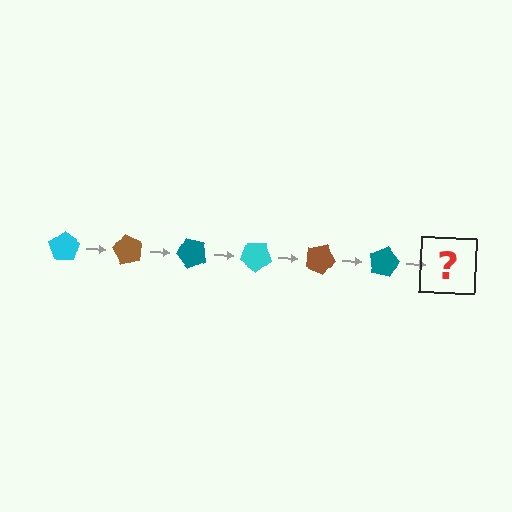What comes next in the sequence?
The next element should be a cyan pentagon, rotated 360 degrees from the start.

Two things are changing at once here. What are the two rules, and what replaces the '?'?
The two rules are that it rotates 60 degrees each step and the color cycles through cyan, brown, and teal. The '?' should be a cyan pentagon, rotated 360 degrees from the start.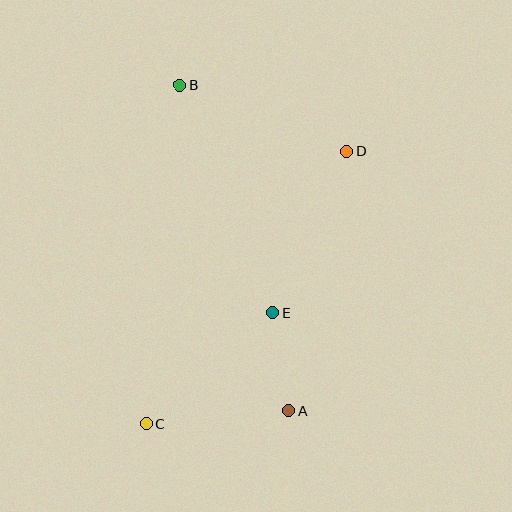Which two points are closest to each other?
Points A and E are closest to each other.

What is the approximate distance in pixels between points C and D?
The distance between C and D is approximately 338 pixels.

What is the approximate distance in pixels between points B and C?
The distance between B and C is approximately 340 pixels.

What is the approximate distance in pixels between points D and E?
The distance between D and E is approximately 178 pixels.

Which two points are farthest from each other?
Points A and B are farthest from each other.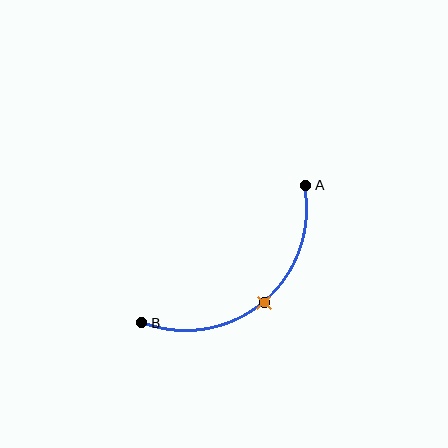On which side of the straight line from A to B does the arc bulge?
The arc bulges below and to the right of the straight line connecting A and B.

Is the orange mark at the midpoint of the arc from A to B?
Yes. The orange mark lies on the arc at equal arc-length from both A and B — it is the arc midpoint.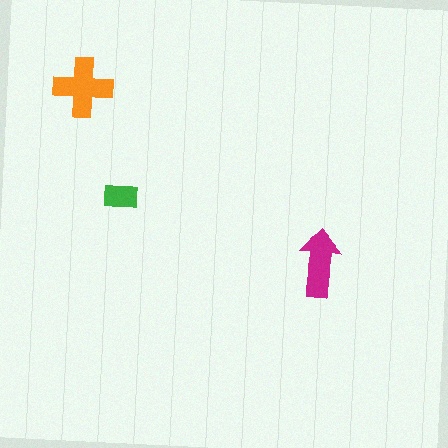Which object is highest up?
The orange cross is topmost.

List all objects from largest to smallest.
The orange cross, the magenta arrow, the green rectangle.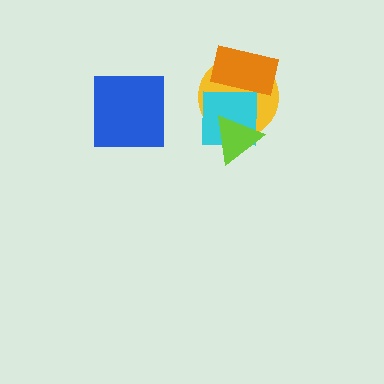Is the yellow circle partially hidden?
Yes, it is partially covered by another shape.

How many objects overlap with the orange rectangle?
2 objects overlap with the orange rectangle.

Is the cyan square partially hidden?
Yes, it is partially covered by another shape.